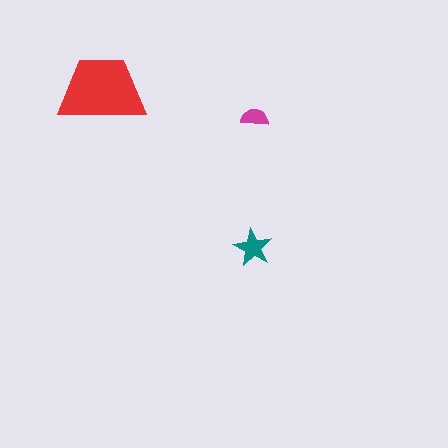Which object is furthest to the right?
The magenta semicircle is rightmost.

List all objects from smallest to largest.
The magenta semicircle, the teal star, the red trapezoid.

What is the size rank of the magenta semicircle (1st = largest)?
3rd.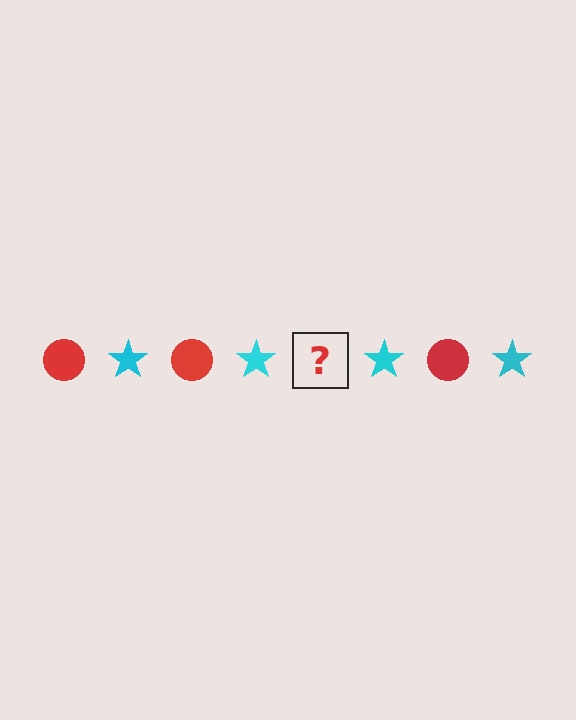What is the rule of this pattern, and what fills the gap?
The rule is that the pattern alternates between red circle and cyan star. The gap should be filled with a red circle.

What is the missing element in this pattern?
The missing element is a red circle.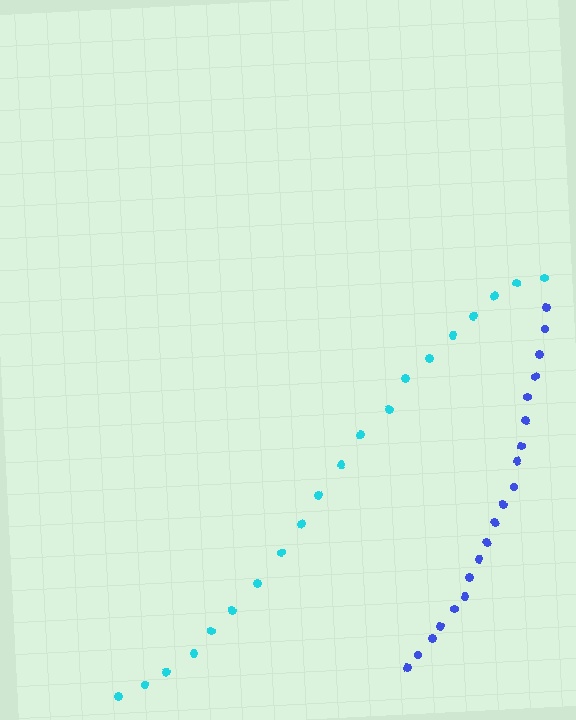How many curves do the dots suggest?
There are 2 distinct paths.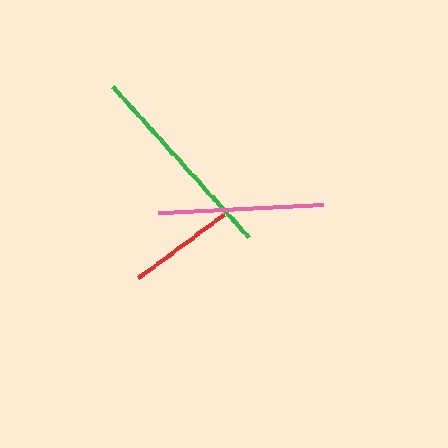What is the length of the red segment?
The red segment is approximately 107 pixels long.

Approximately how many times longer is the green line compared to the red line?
The green line is approximately 1.9 times the length of the red line.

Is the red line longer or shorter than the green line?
The green line is longer than the red line.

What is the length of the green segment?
The green segment is approximately 203 pixels long.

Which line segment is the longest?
The green line is the longest at approximately 203 pixels.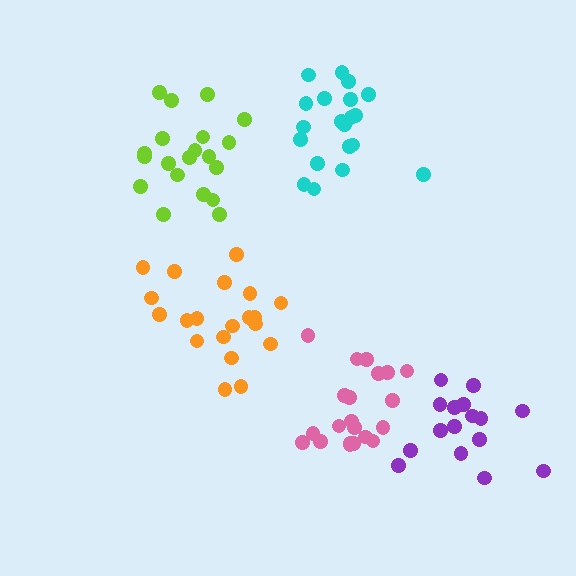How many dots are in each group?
Group 1: 20 dots, Group 2: 16 dots, Group 3: 21 dots, Group 4: 20 dots, Group 5: 20 dots (97 total).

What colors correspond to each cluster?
The clusters are colored: orange, purple, pink, lime, cyan.